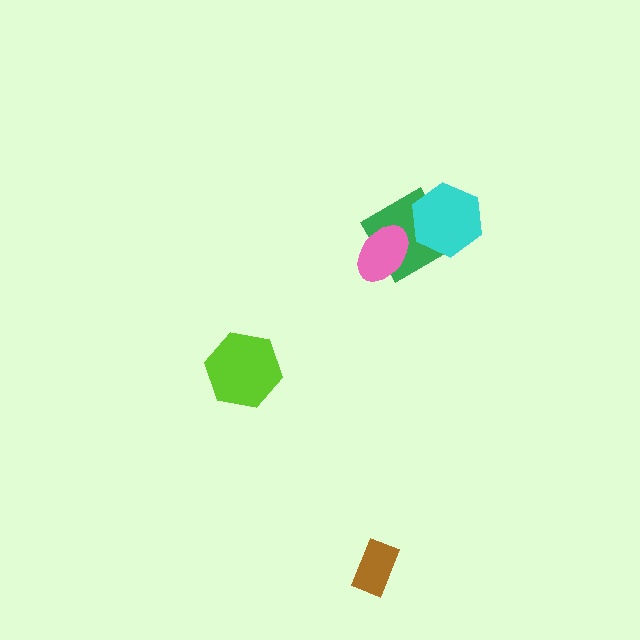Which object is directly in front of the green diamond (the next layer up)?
The pink ellipse is directly in front of the green diamond.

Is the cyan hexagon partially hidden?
No, no other shape covers it.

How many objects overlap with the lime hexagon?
0 objects overlap with the lime hexagon.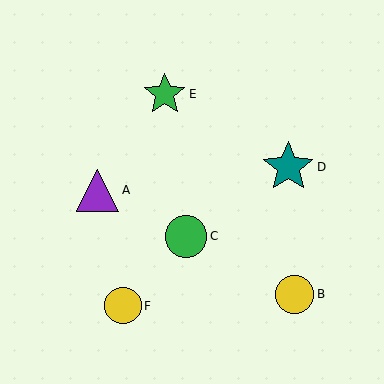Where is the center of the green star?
The center of the green star is at (165, 94).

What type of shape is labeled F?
Shape F is a yellow circle.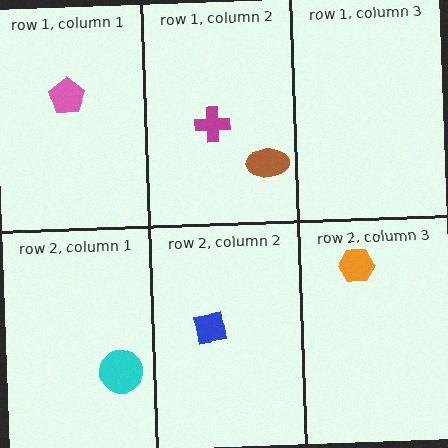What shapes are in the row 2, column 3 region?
The orange hexagon.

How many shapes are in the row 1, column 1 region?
1.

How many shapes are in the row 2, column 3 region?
1.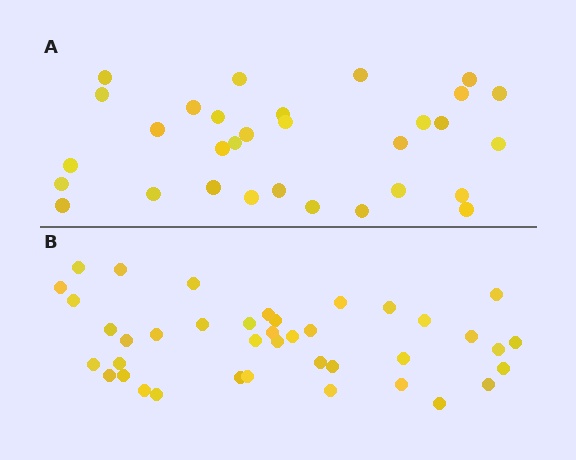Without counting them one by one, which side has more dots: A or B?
Region B (the bottom region) has more dots.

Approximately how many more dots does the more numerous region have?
Region B has roughly 8 or so more dots than region A.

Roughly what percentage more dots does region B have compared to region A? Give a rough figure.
About 30% more.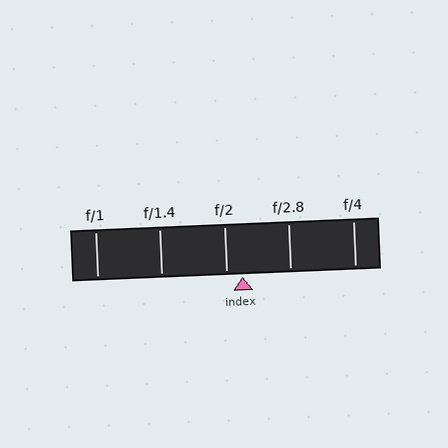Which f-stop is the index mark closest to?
The index mark is closest to f/2.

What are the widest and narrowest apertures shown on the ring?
The widest aperture shown is f/1 and the narrowest is f/4.